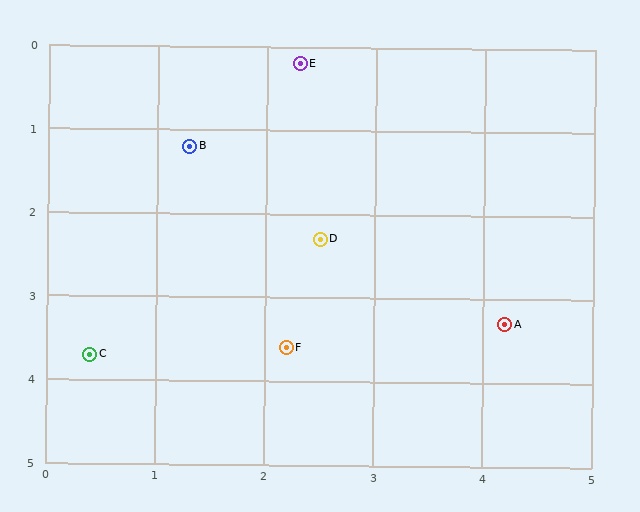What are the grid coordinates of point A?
Point A is at approximately (4.2, 3.3).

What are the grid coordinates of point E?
Point E is at approximately (2.3, 0.2).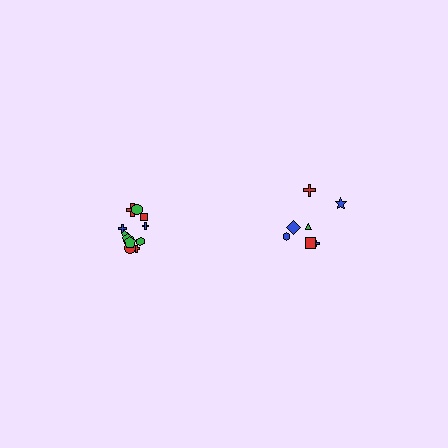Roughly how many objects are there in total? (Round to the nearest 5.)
Roughly 20 objects in total.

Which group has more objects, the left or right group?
The left group.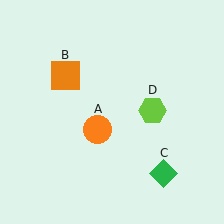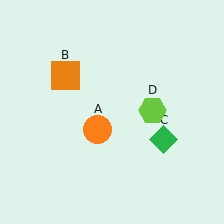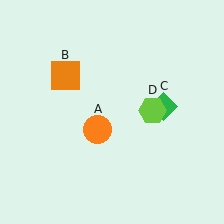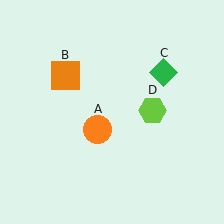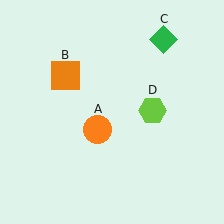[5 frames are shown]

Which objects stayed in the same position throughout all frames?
Orange circle (object A) and orange square (object B) and lime hexagon (object D) remained stationary.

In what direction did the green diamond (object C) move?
The green diamond (object C) moved up.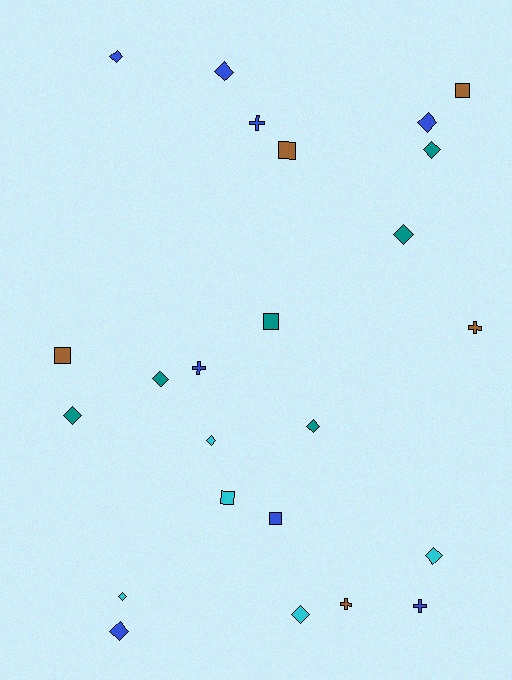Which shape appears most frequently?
Diamond, with 13 objects.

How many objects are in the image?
There are 24 objects.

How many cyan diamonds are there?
There are 4 cyan diamonds.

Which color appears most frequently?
Blue, with 8 objects.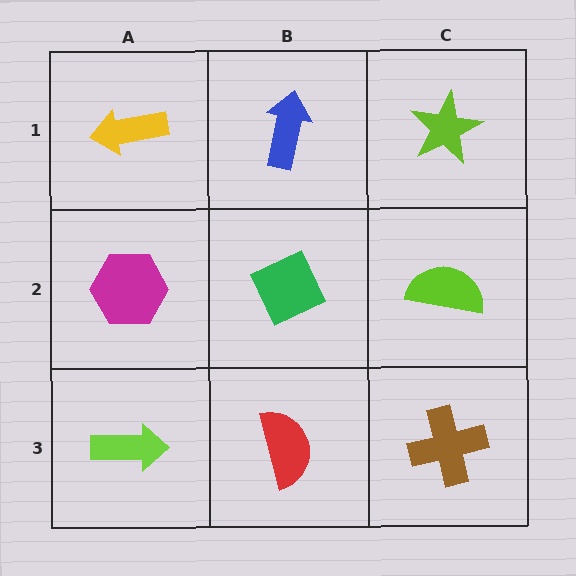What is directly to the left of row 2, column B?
A magenta hexagon.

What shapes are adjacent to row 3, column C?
A lime semicircle (row 2, column C), a red semicircle (row 3, column B).